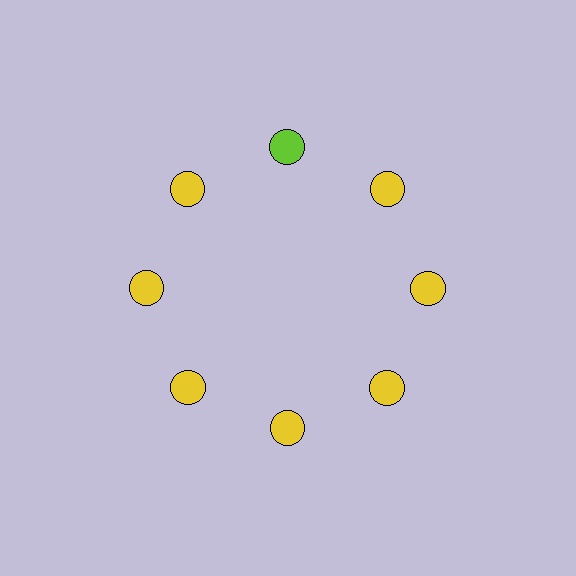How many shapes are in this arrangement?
There are 8 shapes arranged in a ring pattern.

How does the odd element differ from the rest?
It has a different color: lime instead of yellow.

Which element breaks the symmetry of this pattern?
The lime circle at roughly the 12 o'clock position breaks the symmetry. All other shapes are yellow circles.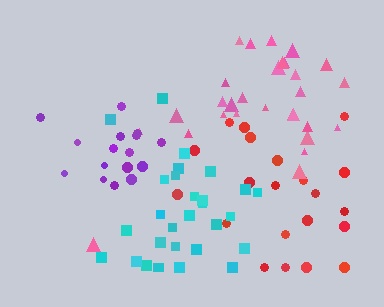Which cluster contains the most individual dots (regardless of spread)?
Cyan (29).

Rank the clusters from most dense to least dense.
purple, cyan, pink, red.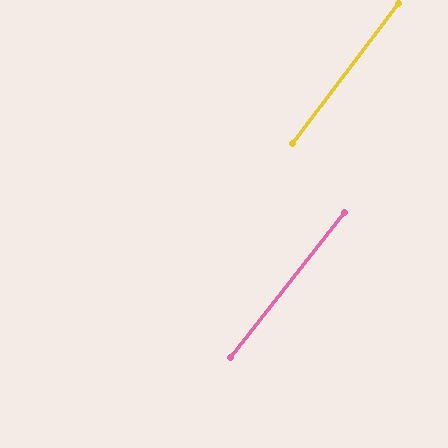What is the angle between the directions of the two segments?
Approximately 1 degree.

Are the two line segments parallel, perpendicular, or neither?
Parallel — their directions differ by only 0.9°.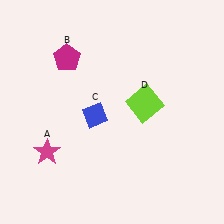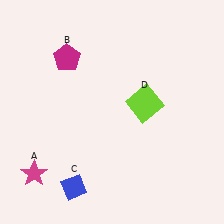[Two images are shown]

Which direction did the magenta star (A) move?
The magenta star (A) moved down.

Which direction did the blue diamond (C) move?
The blue diamond (C) moved down.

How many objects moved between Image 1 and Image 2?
2 objects moved between the two images.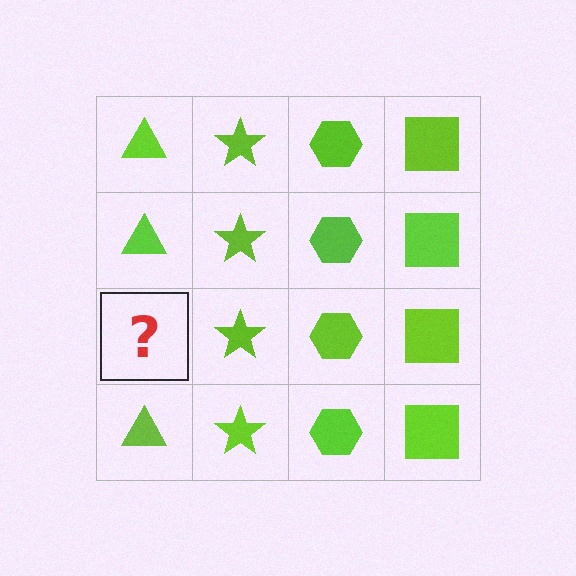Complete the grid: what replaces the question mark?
The question mark should be replaced with a lime triangle.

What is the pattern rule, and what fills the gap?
The rule is that each column has a consistent shape. The gap should be filled with a lime triangle.